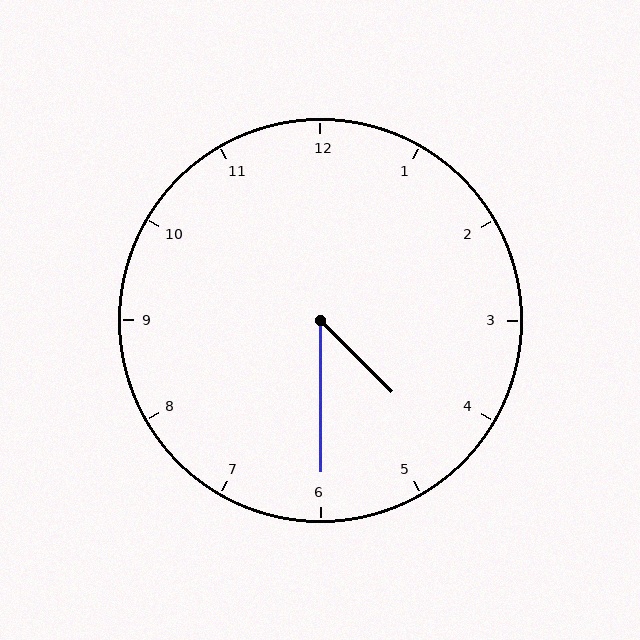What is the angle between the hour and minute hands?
Approximately 45 degrees.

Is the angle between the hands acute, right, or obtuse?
It is acute.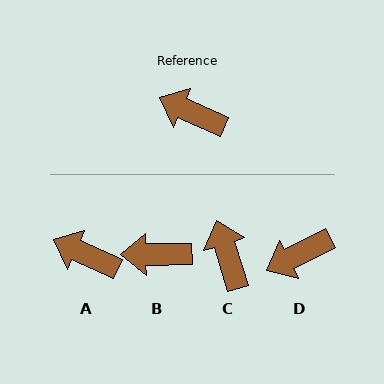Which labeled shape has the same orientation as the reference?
A.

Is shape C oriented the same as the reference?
No, it is off by about 49 degrees.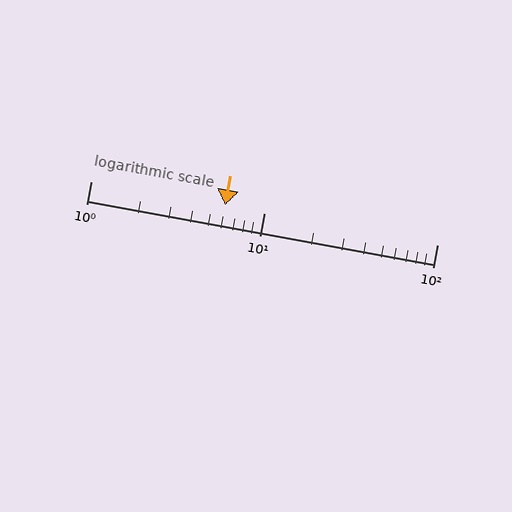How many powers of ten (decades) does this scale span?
The scale spans 2 decades, from 1 to 100.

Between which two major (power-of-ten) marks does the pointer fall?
The pointer is between 1 and 10.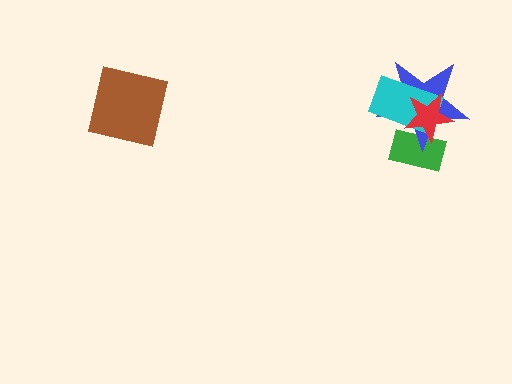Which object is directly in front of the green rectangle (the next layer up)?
The blue star is directly in front of the green rectangle.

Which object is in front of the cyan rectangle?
The red star is in front of the cyan rectangle.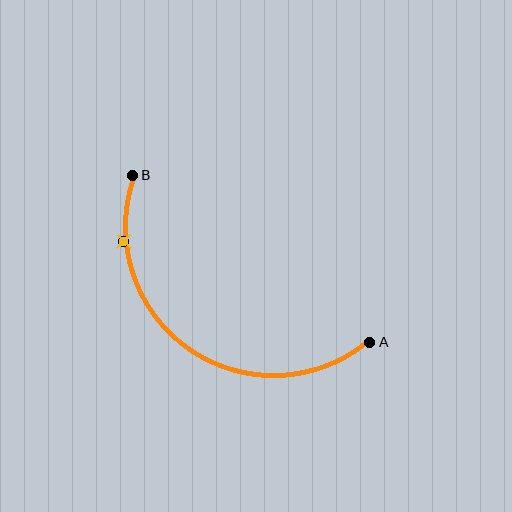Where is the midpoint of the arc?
The arc midpoint is the point on the curve farthest from the straight line joining A and B. It sits below and to the left of that line.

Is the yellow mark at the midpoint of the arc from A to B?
No. The yellow mark lies on the arc but is closer to endpoint B. The arc midpoint would be at the point on the curve equidistant along the arc from both A and B.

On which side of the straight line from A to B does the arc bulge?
The arc bulges below and to the left of the straight line connecting A and B.